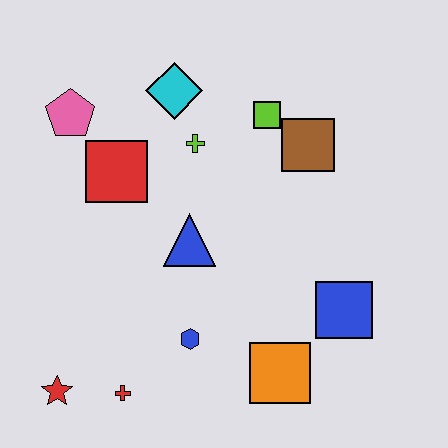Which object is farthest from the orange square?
The pink pentagon is farthest from the orange square.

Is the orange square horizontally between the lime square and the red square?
No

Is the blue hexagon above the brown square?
No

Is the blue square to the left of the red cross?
No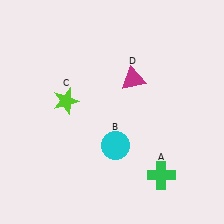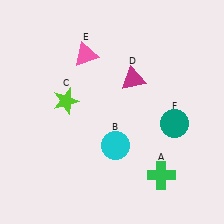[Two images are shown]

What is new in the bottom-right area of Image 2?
A teal circle (F) was added in the bottom-right area of Image 2.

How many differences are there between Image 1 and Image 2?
There are 2 differences between the two images.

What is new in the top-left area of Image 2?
A pink triangle (E) was added in the top-left area of Image 2.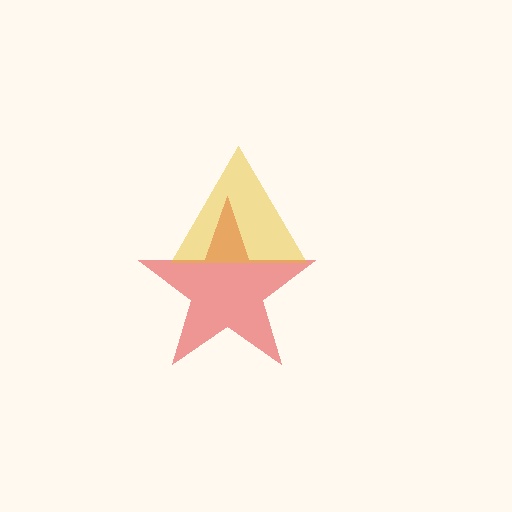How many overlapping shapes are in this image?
There are 2 overlapping shapes in the image.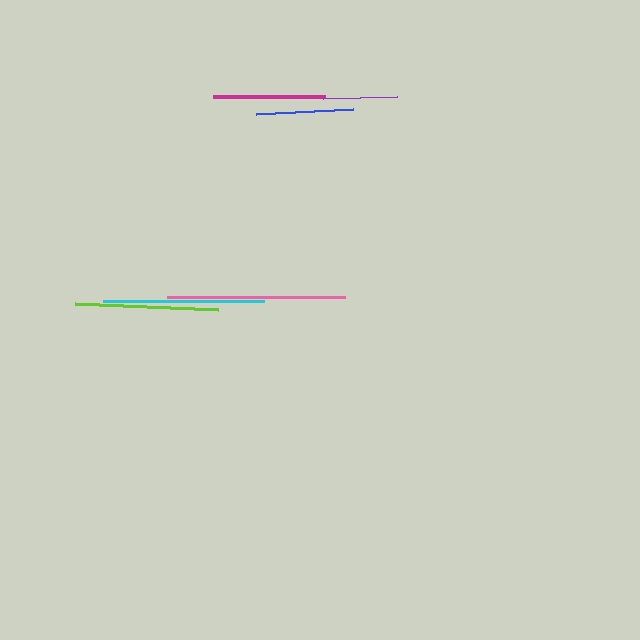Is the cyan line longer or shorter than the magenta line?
The cyan line is longer than the magenta line.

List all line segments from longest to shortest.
From longest to shortest: pink, cyan, lime, magenta, blue, purple.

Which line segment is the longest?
The pink line is the longest at approximately 178 pixels.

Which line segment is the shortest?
The purple line is the shortest at approximately 75 pixels.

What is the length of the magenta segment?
The magenta segment is approximately 112 pixels long.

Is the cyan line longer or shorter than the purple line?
The cyan line is longer than the purple line.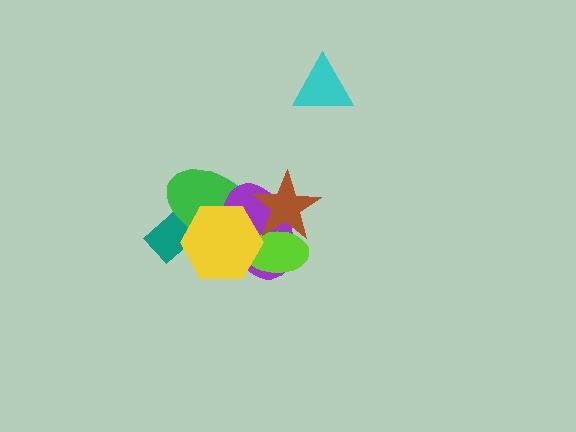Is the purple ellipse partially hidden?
Yes, it is partially covered by another shape.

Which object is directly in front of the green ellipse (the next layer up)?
The purple ellipse is directly in front of the green ellipse.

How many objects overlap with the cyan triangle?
0 objects overlap with the cyan triangle.